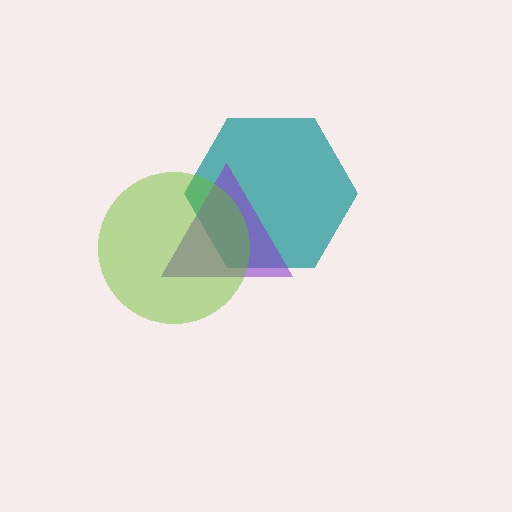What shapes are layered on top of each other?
The layered shapes are: a teal hexagon, a purple triangle, a lime circle.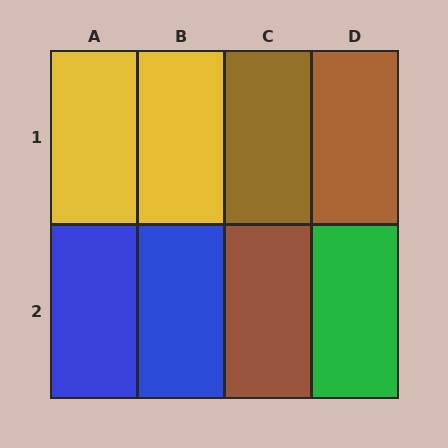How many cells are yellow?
2 cells are yellow.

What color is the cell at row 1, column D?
Brown.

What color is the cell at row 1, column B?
Yellow.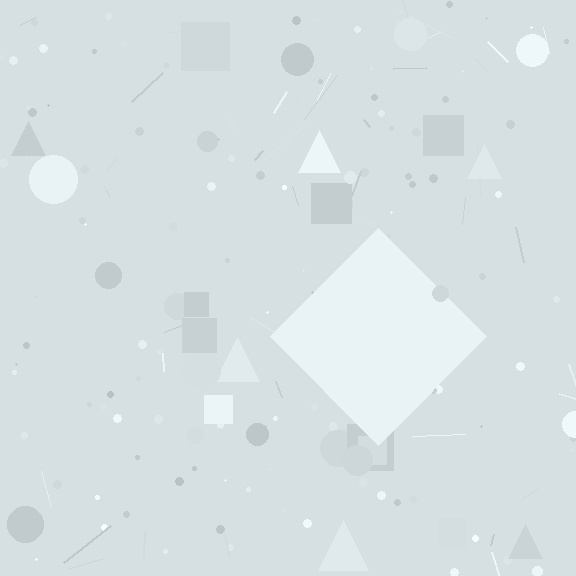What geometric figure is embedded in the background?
A diamond is embedded in the background.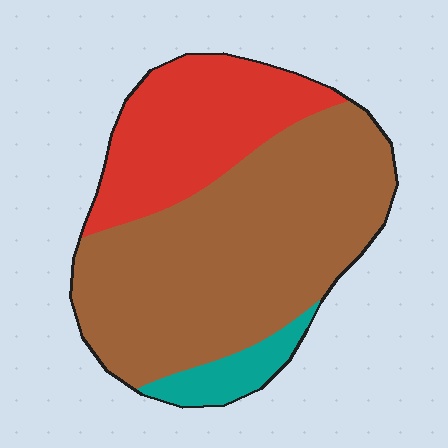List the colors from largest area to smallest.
From largest to smallest: brown, red, teal.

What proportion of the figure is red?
Red takes up between a quarter and a half of the figure.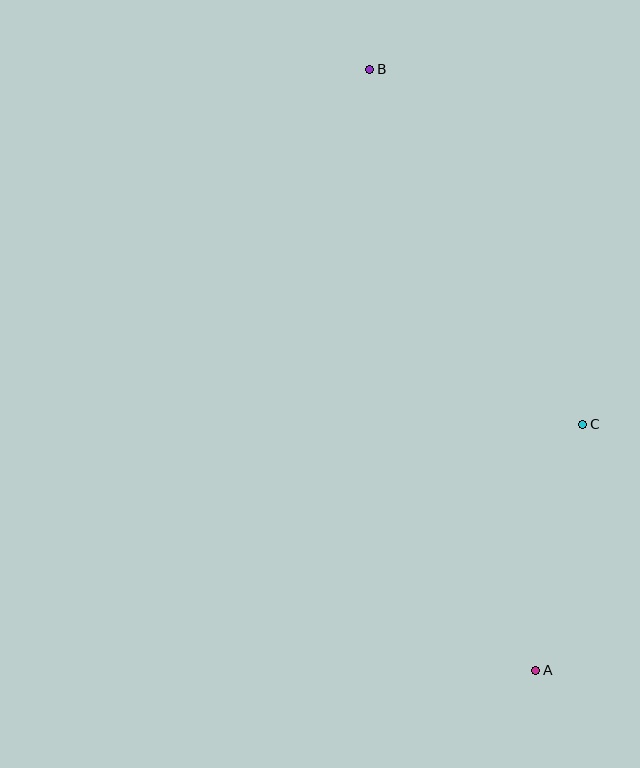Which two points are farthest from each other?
Points A and B are farthest from each other.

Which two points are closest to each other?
Points A and C are closest to each other.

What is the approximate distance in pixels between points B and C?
The distance between B and C is approximately 414 pixels.